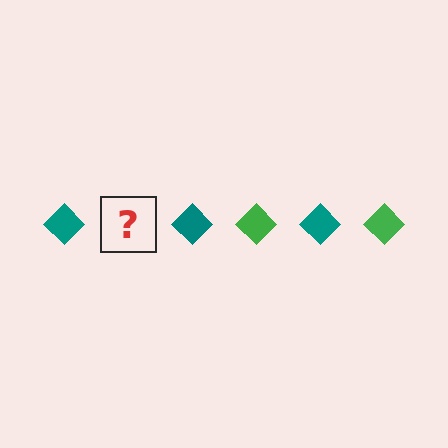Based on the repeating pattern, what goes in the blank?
The blank should be a green diamond.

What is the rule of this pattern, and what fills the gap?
The rule is that the pattern cycles through teal, green diamonds. The gap should be filled with a green diamond.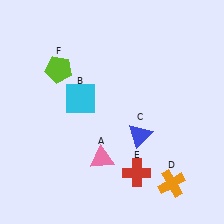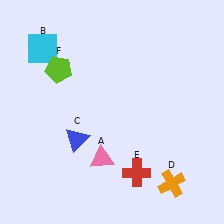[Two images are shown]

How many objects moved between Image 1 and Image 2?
2 objects moved between the two images.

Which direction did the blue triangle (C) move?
The blue triangle (C) moved left.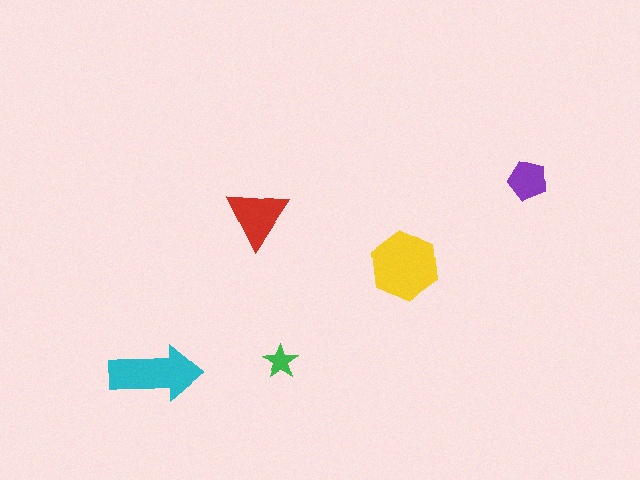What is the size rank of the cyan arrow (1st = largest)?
2nd.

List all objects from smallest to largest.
The green star, the purple pentagon, the red triangle, the cyan arrow, the yellow hexagon.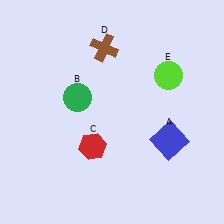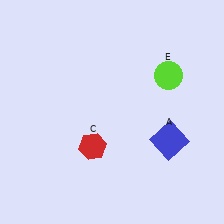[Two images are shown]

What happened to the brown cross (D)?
The brown cross (D) was removed in Image 2. It was in the top-left area of Image 1.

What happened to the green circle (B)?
The green circle (B) was removed in Image 2. It was in the top-left area of Image 1.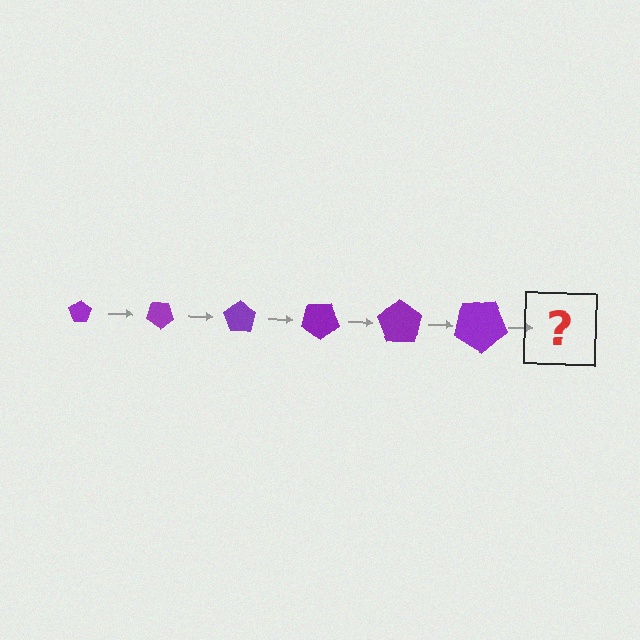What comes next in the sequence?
The next element should be a pentagon, larger than the previous one and rotated 210 degrees from the start.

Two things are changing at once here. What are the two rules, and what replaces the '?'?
The two rules are that the pentagon grows larger each step and it rotates 35 degrees each step. The '?' should be a pentagon, larger than the previous one and rotated 210 degrees from the start.